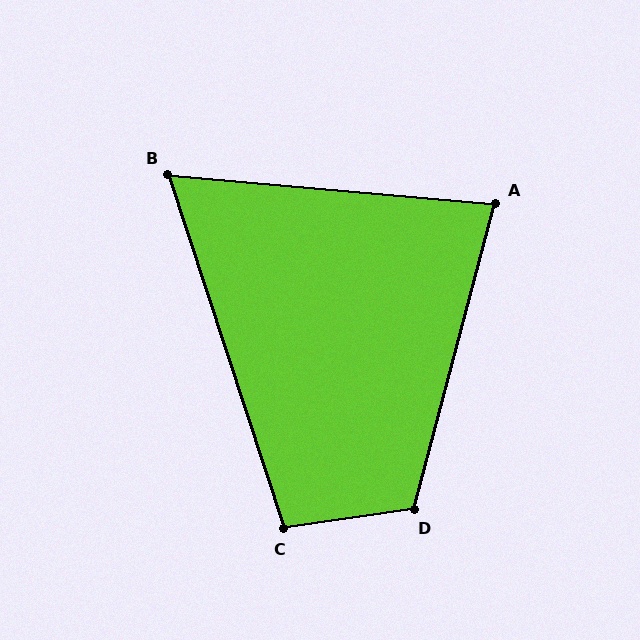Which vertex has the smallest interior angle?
B, at approximately 67 degrees.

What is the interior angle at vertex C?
Approximately 100 degrees (obtuse).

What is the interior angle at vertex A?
Approximately 80 degrees (acute).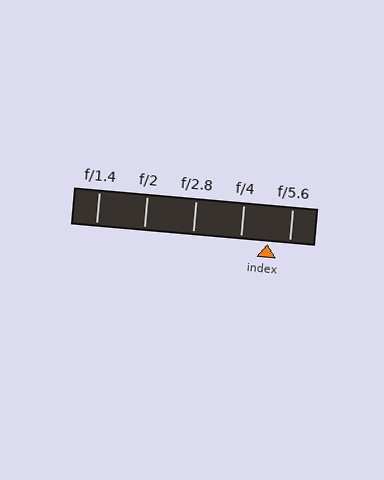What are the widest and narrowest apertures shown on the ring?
The widest aperture shown is f/1.4 and the narrowest is f/5.6.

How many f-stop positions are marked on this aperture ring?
There are 5 f-stop positions marked.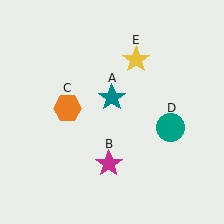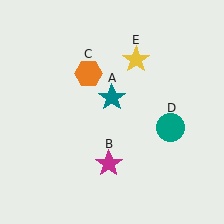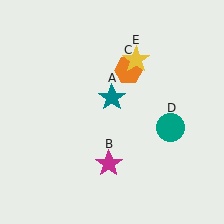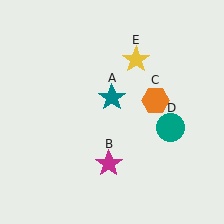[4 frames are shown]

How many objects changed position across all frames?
1 object changed position: orange hexagon (object C).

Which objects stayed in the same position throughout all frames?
Teal star (object A) and magenta star (object B) and teal circle (object D) and yellow star (object E) remained stationary.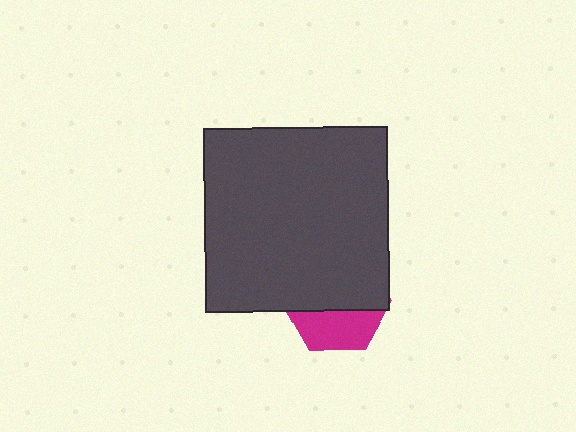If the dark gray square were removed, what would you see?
You would see the complete magenta hexagon.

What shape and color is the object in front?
The object in front is a dark gray square.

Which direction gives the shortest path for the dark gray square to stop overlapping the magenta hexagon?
Moving up gives the shortest separation.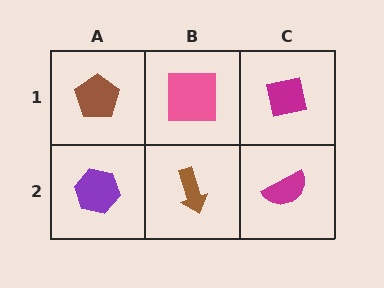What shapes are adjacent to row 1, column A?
A purple hexagon (row 2, column A), a pink square (row 1, column B).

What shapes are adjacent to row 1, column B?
A brown arrow (row 2, column B), a brown pentagon (row 1, column A), a magenta square (row 1, column C).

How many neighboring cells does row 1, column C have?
2.